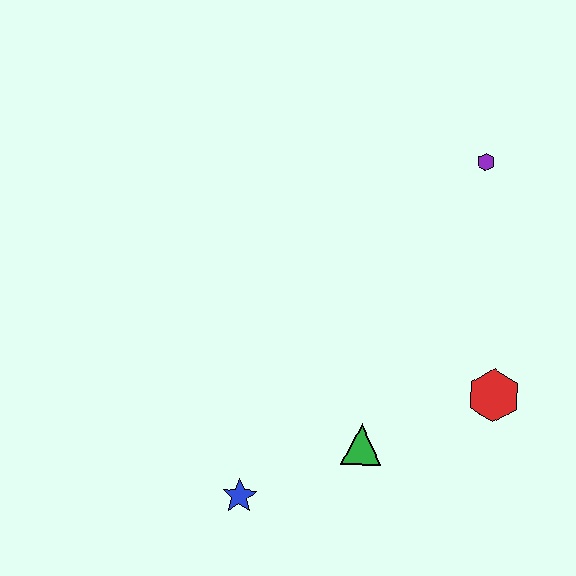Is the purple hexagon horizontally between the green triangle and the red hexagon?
Yes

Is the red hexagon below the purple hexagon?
Yes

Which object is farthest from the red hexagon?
The blue star is farthest from the red hexagon.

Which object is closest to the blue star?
The green triangle is closest to the blue star.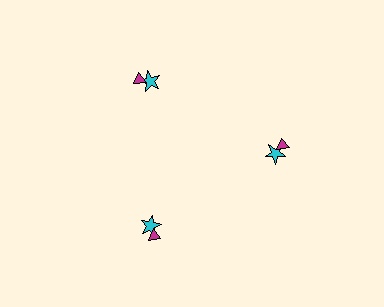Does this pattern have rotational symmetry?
Yes, this pattern has 3-fold rotational symmetry. It looks the same after rotating 120 degrees around the center.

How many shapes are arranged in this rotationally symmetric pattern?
There are 6 shapes, arranged in 3 groups of 2.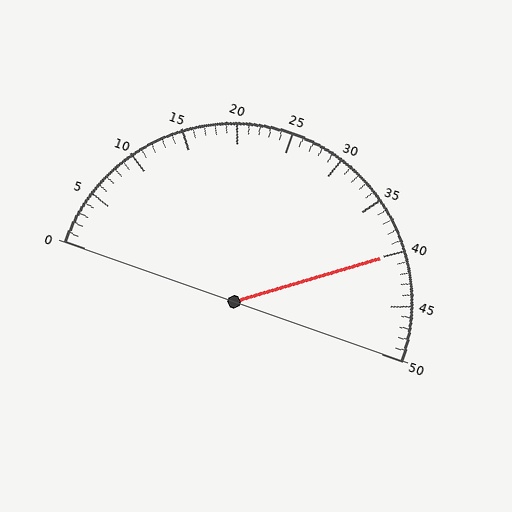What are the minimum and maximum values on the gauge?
The gauge ranges from 0 to 50.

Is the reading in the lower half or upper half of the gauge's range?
The reading is in the upper half of the range (0 to 50).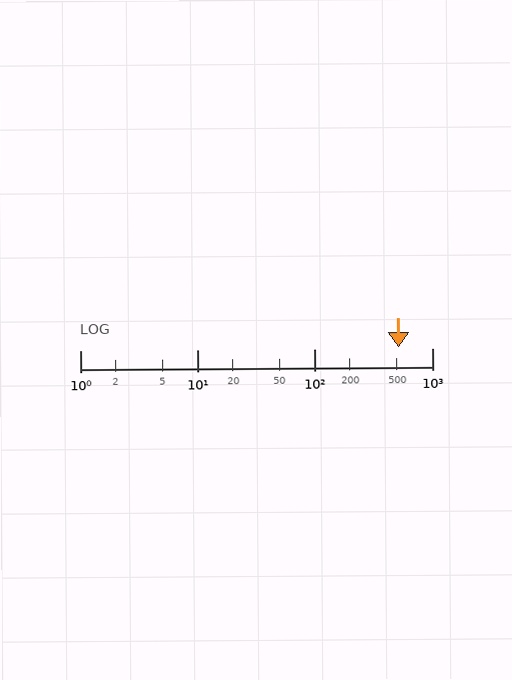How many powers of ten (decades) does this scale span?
The scale spans 3 decades, from 1 to 1000.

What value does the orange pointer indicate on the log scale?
The pointer indicates approximately 520.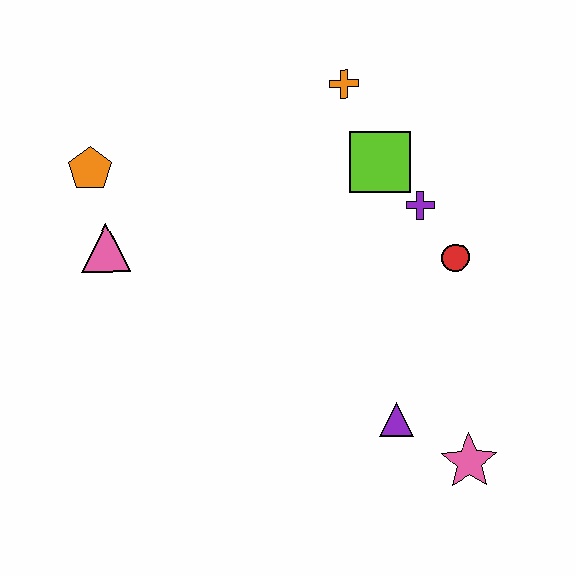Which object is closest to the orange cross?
The lime square is closest to the orange cross.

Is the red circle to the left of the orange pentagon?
No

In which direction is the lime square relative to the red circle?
The lime square is above the red circle.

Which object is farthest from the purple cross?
The orange pentagon is farthest from the purple cross.